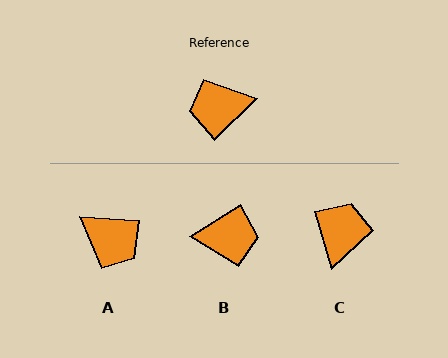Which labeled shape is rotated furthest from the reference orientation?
B, about 169 degrees away.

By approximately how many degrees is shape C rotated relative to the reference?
Approximately 118 degrees clockwise.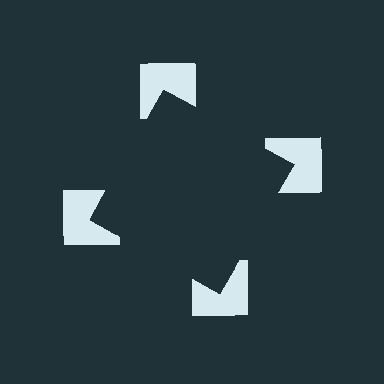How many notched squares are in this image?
There are 4 — one at each vertex of the illusory square.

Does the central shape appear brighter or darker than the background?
It typically appears slightly darker than the background, even though no actual brightness change is drawn.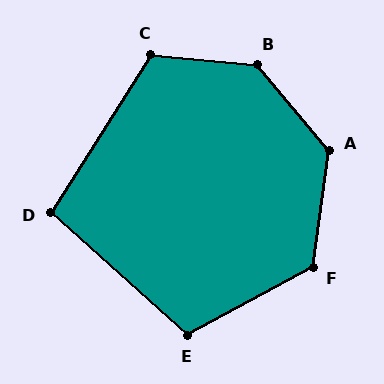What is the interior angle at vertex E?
Approximately 110 degrees (obtuse).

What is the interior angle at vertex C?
Approximately 117 degrees (obtuse).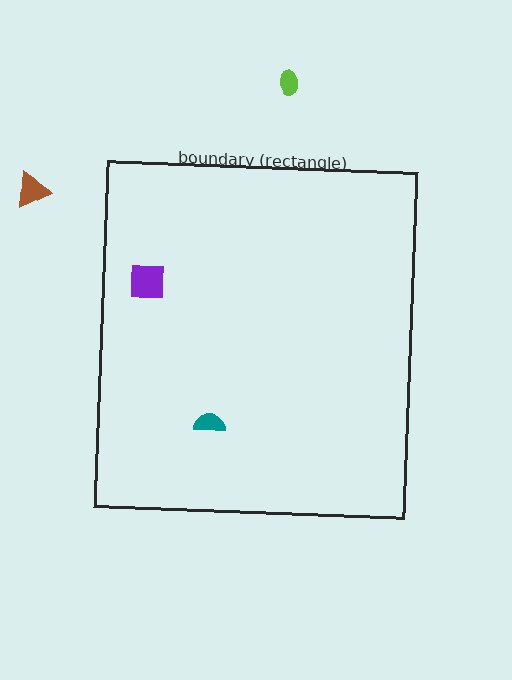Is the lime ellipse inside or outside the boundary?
Outside.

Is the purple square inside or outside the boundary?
Inside.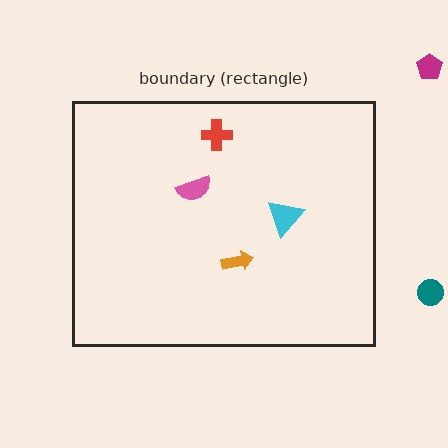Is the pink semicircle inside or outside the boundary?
Inside.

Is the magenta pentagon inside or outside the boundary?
Outside.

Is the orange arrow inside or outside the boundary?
Inside.